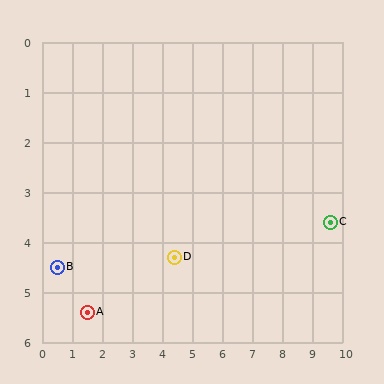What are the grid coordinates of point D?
Point D is at approximately (4.4, 4.3).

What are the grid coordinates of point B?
Point B is at approximately (0.5, 4.5).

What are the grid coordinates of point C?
Point C is at approximately (9.6, 3.6).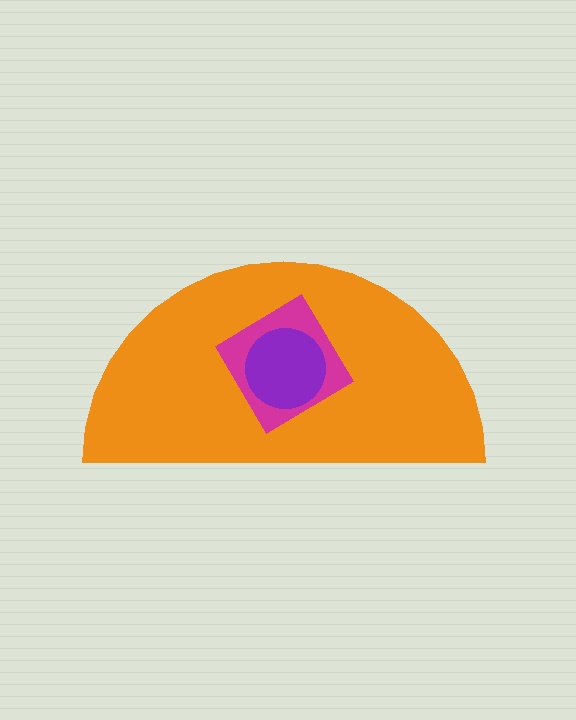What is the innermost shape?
The purple circle.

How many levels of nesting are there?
3.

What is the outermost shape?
The orange semicircle.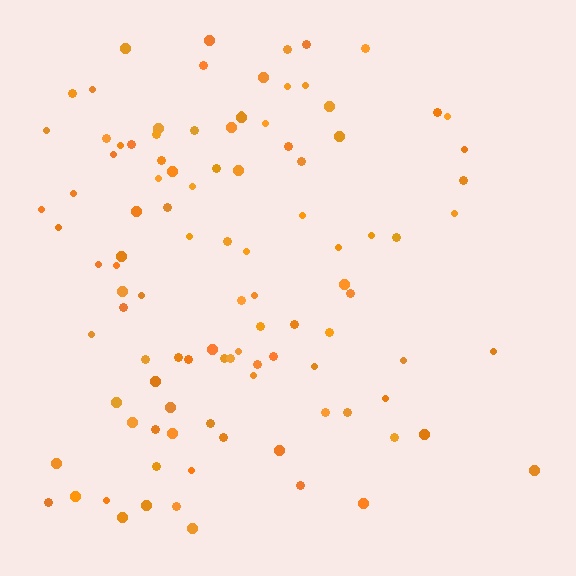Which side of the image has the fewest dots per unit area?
The right.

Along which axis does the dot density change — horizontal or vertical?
Horizontal.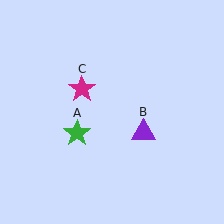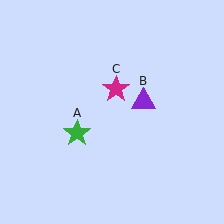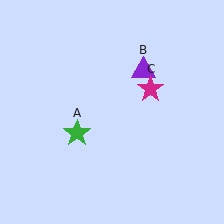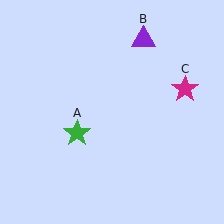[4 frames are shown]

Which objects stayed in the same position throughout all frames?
Green star (object A) remained stationary.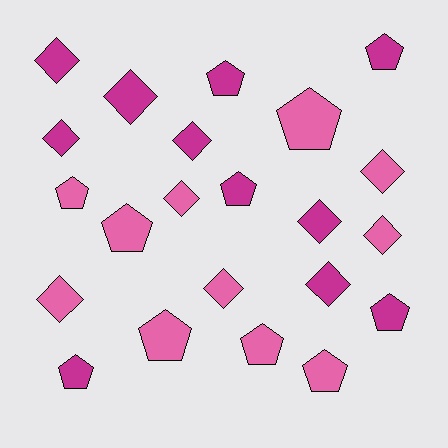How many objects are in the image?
There are 22 objects.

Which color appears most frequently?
Pink, with 11 objects.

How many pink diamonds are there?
There are 5 pink diamonds.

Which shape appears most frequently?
Diamond, with 11 objects.